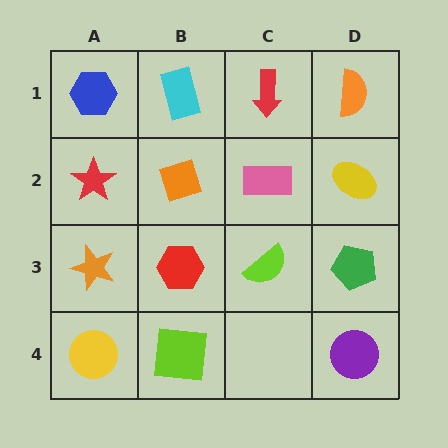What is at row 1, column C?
A red arrow.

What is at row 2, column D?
A yellow ellipse.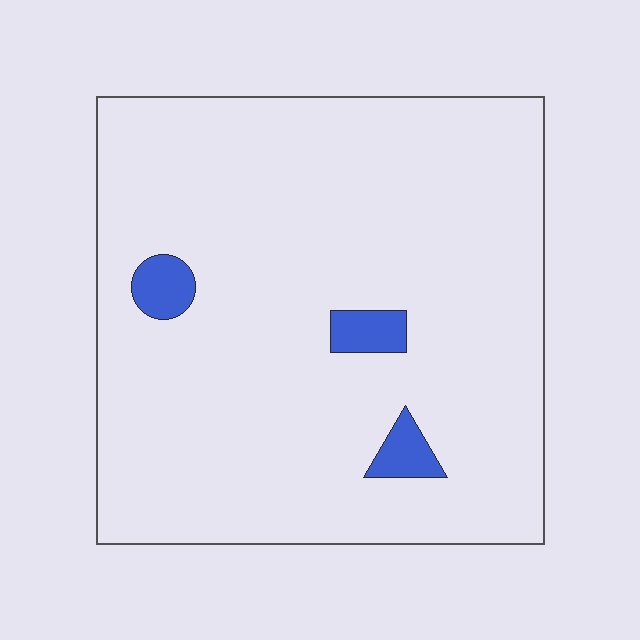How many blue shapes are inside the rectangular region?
3.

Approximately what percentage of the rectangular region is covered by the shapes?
Approximately 5%.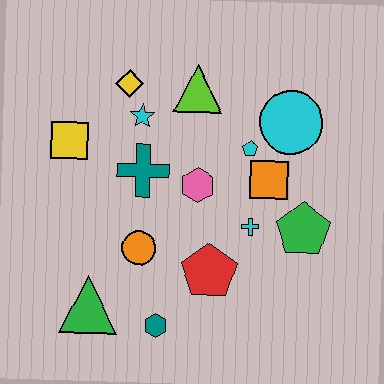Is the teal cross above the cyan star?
No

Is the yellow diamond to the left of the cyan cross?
Yes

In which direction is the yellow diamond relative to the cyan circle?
The yellow diamond is to the left of the cyan circle.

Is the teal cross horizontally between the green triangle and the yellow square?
No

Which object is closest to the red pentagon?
The cyan cross is closest to the red pentagon.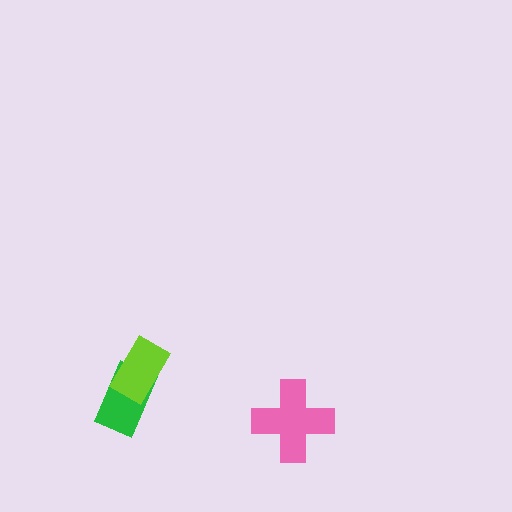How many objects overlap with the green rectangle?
1 object overlaps with the green rectangle.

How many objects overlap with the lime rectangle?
1 object overlaps with the lime rectangle.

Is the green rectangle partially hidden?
Yes, it is partially covered by another shape.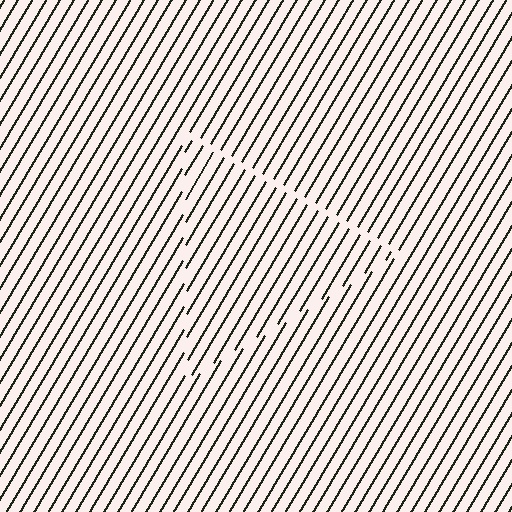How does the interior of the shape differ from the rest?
The interior of the shape contains the same grating, shifted by half a period — the contour is defined by the phase discontinuity where line-ends from the inner and outer gratings abut.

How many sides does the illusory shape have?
3 sides — the line-ends trace a triangle.